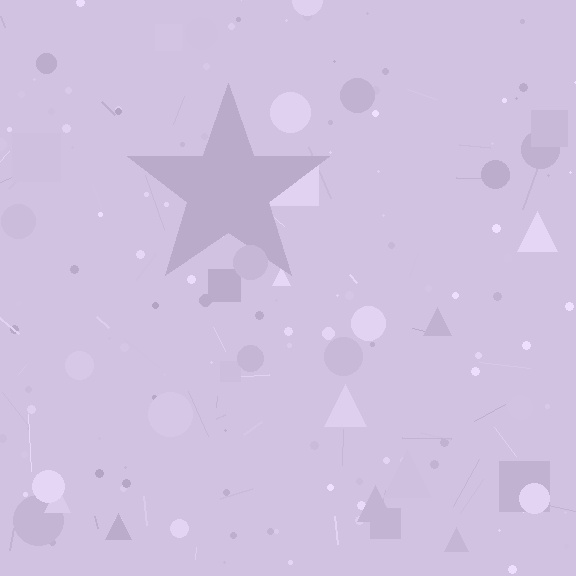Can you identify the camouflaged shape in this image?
The camouflaged shape is a star.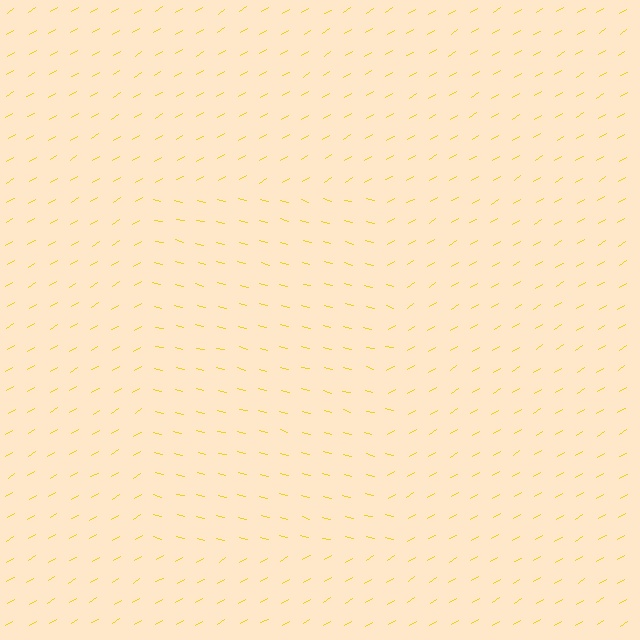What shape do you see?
I see a rectangle.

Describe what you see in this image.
The image is filled with small yellow line segments. A rectangle region in the image has lines oriented differently from the surrounding lines, creating a visible texture boundary.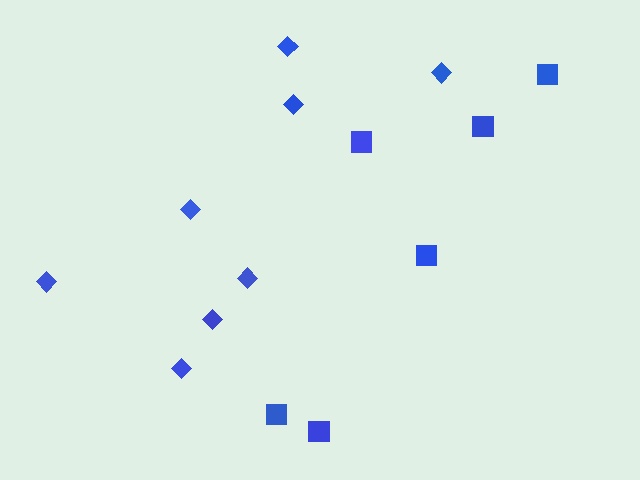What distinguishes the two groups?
There are 2 groups: one group of diamonds (8) and one group of squares (6).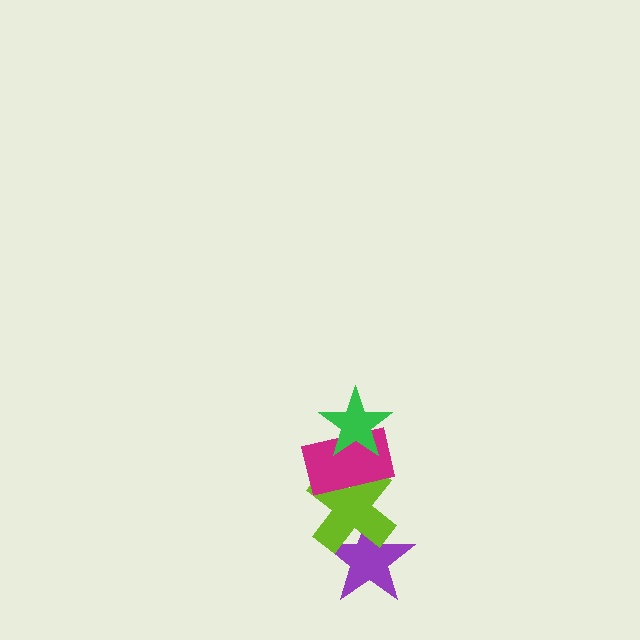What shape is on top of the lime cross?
The magenta rectangle is on top of the lime cross.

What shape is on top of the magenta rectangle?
The green star is on top of the magenta rectangle.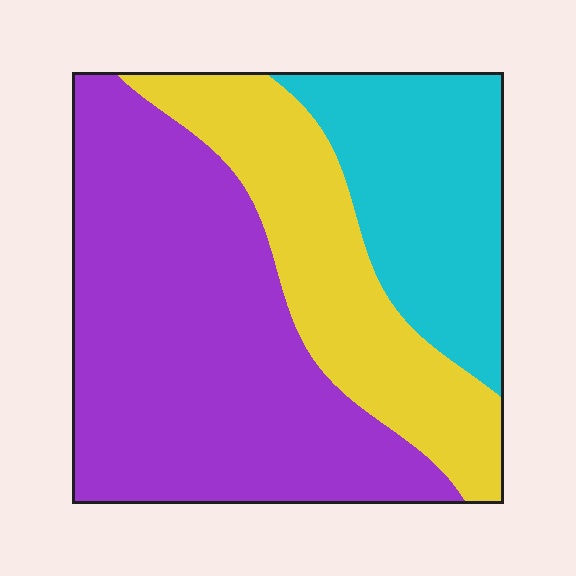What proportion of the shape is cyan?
Cyan covers roughly 25% of the shape.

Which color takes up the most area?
Purple, at roughly 50%.